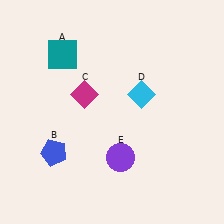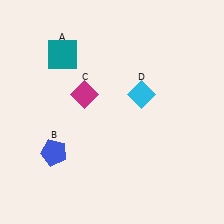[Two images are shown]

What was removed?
The purple circle (E) was removed in Image 2.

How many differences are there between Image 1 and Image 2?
There is 1 difference between the two images.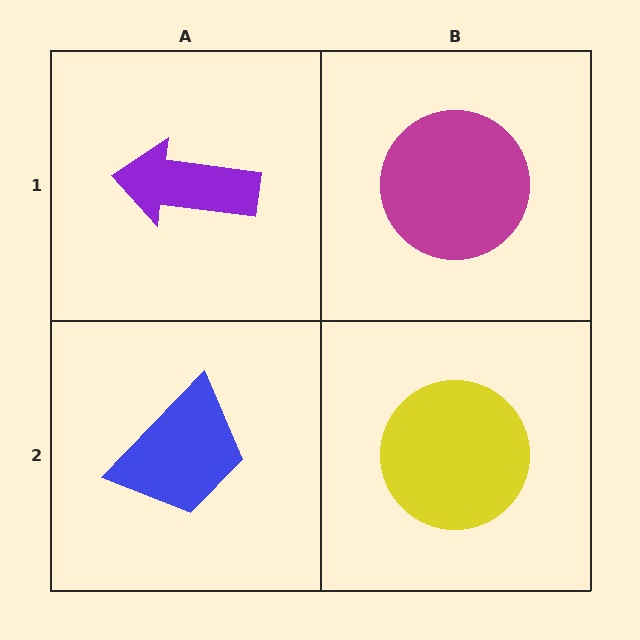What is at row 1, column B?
A magenta circle.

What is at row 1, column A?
A purple arrow.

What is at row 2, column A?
A blue trapezoid.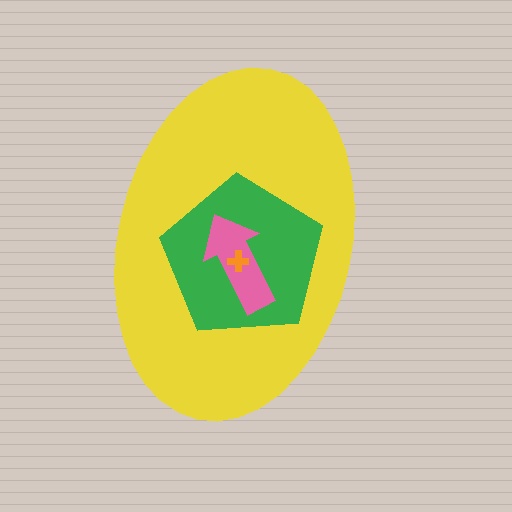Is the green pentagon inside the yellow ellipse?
Yes.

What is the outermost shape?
The yellow ellipse.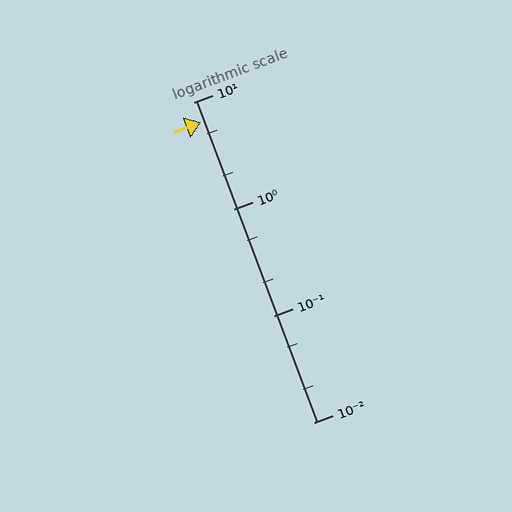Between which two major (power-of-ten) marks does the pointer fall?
The pointer is between 1 and 10.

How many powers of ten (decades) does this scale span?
The scale spans 3 decades, from 0.01 to 10.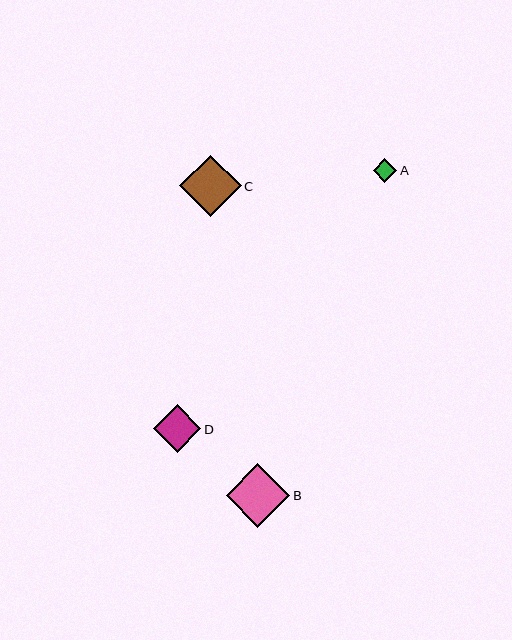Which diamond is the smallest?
Diamond A is the smallest with a size of approximately 23 pixels.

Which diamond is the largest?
Diamond B is the largest with a size of approximately 64 pixels.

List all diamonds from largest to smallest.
From largest to smallest: B, C, D, A.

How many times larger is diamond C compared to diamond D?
Diamond C is approximately 1.3 times the size of diamond D.